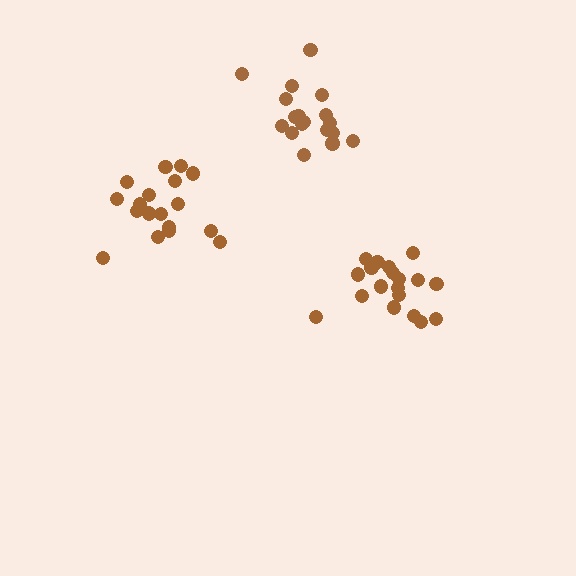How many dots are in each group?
Group 1: 18 dots, Group 2: 18 dots, Group 3: 19 dots (55 total).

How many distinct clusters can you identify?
There are 3 distinct clusters.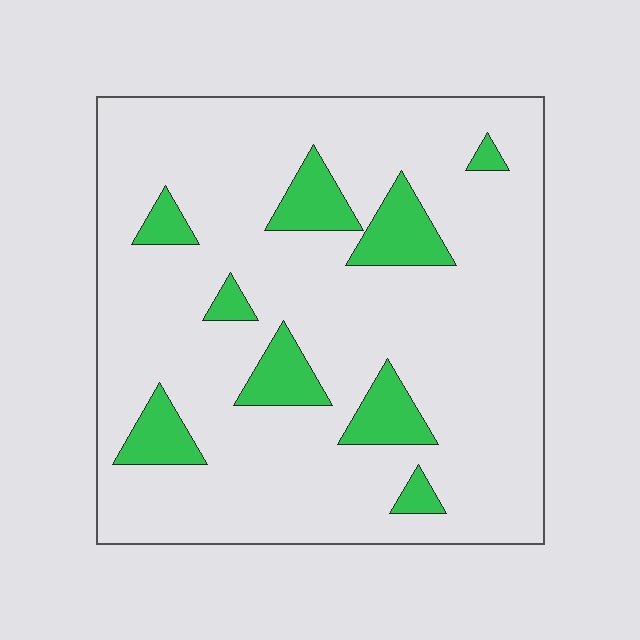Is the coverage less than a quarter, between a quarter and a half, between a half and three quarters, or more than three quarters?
Less than a quarter.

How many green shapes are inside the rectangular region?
9.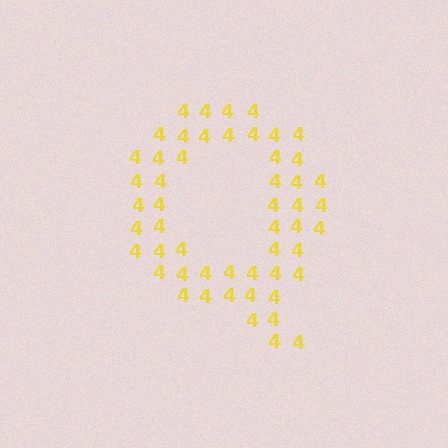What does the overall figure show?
The overall figure shows the letter Q.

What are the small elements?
The small elements are digit 4's.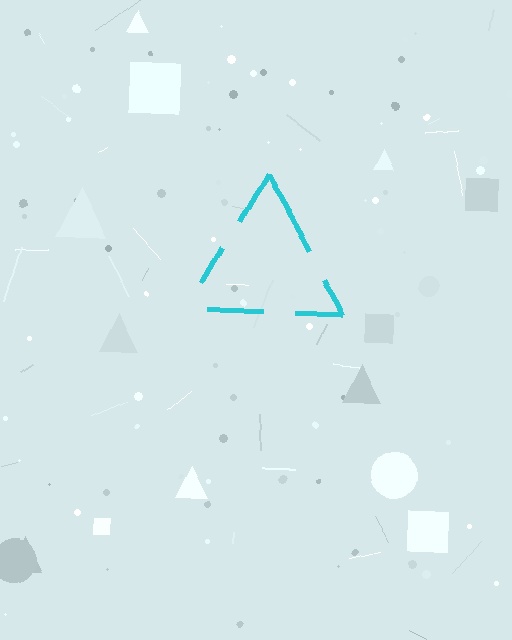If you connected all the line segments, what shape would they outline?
They would outline a triangle.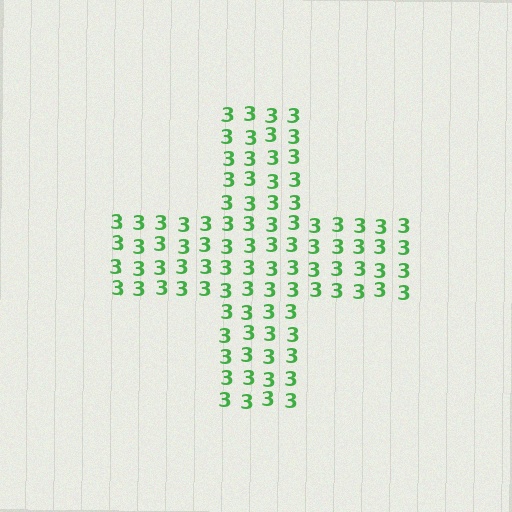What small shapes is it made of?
It is made of small digit 3's.